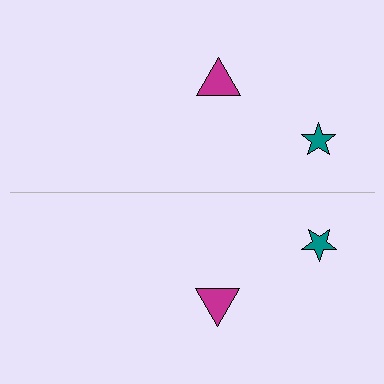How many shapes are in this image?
There are 4 shapes in this image.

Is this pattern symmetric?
Yes, this pattern has bilateral (reflection) symmetry.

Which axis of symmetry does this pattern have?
The pattern has a horizontal axis of symmetry running through the center of the image.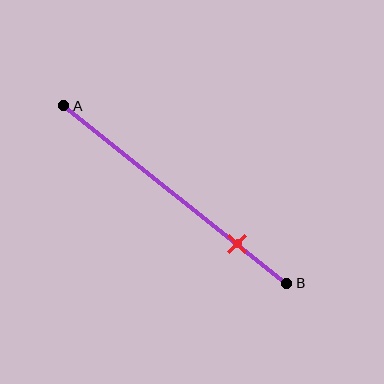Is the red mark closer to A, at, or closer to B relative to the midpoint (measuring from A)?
The red mark is closer to point B than the midpoint of segment AB.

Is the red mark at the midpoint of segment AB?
No, the mark is at about 80% from A, not at the 50% midpoint.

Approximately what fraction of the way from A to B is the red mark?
The red mark is approximately 80% of the way from A to B.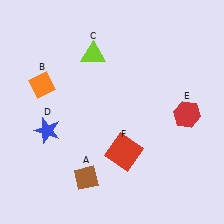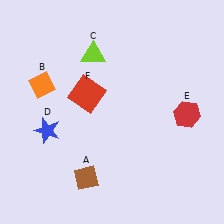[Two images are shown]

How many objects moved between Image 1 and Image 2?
1 object moved between the two images.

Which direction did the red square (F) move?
The red square (F) moved up.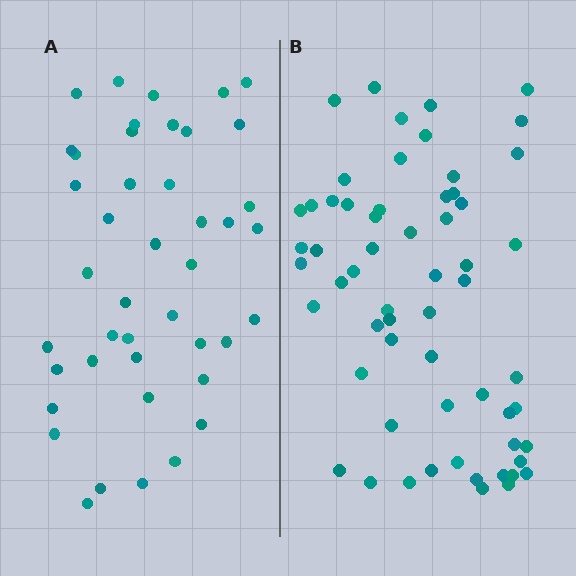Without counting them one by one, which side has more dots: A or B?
Region B (the right region) has more dots.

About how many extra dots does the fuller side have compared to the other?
Region B has approximately 15 more dots than region A.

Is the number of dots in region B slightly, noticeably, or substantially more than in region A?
Region B has noticeably more, but not dramatically so. The ratio is roughly 1.4 to 1.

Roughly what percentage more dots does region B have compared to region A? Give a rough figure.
About 40% more.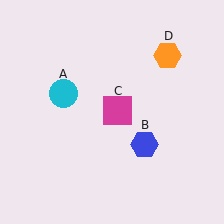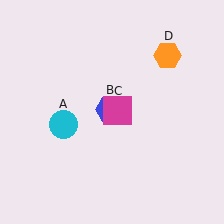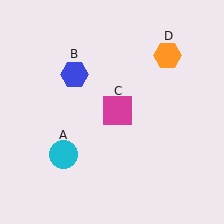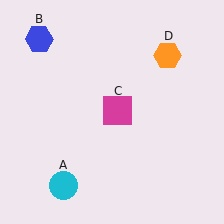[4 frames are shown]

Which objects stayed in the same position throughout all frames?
Magenta square (object C) and orange hexagon (object D) remained stationary.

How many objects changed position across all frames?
2 objects changed position: cyan circle (object A), blue hexagon (object B).